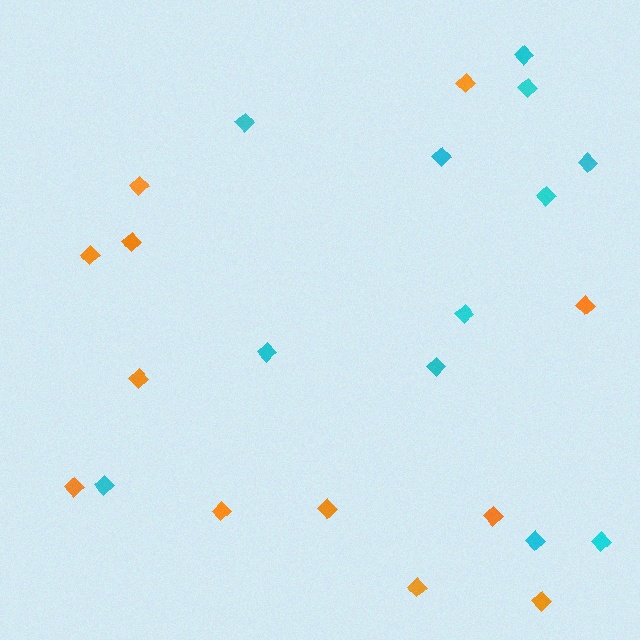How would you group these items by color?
There are 2 groups: one group of cyan diamonds (12) and one group of orange diamonds (12).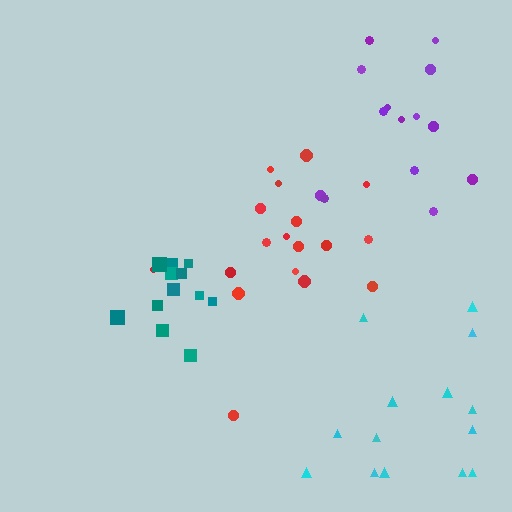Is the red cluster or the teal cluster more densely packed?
Teal.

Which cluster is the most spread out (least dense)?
Purple.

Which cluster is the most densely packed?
Teal.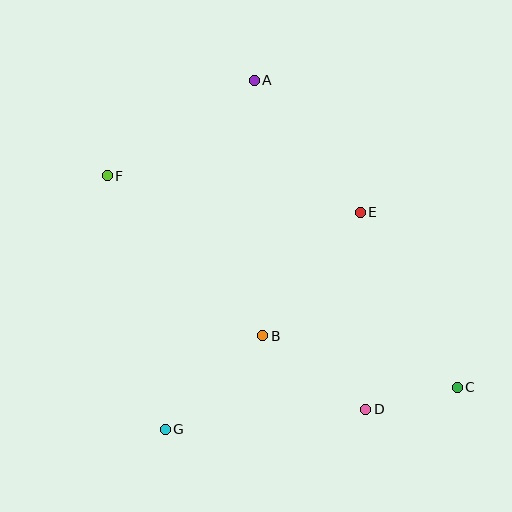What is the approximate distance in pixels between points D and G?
The distance between D and G is approximately 202 pixels.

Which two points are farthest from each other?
Points C and F are farthest from each other.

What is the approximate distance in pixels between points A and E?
The distance between A and E is approximately 169 pixels.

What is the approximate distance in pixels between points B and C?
The distance between B and C is approximately 201 pixels.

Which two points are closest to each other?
Points C and D are closest to each other.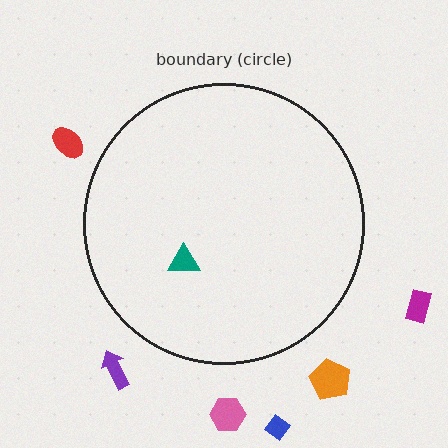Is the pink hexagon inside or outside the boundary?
Outside.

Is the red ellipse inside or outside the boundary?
Outside.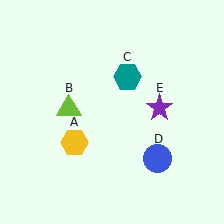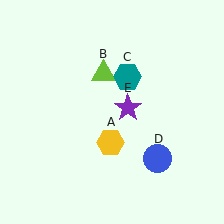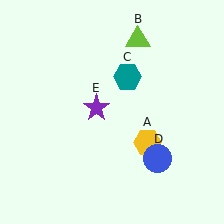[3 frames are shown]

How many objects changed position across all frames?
3 objects changed position: yellow hexagon (object A), lime triangle (object B), purple star (object E).